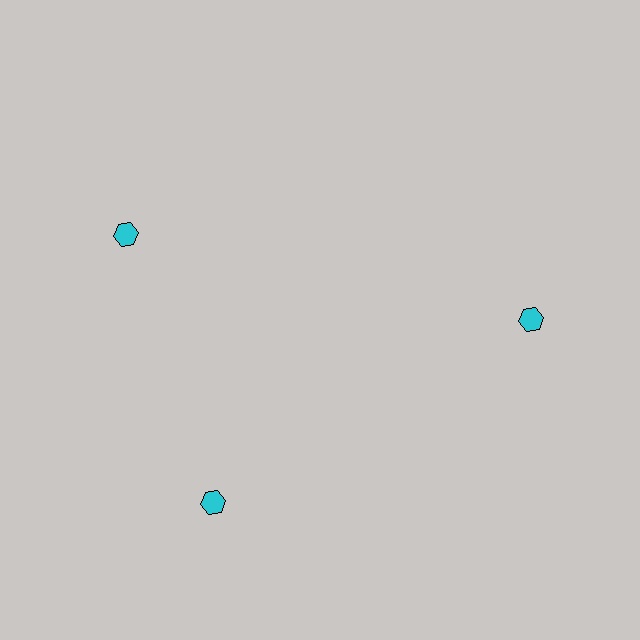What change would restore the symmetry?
The symmetry would be restored by rotating it back into even spacing with its neighbors so that all 3 hexagons sit at equal angles and equal distance from the center.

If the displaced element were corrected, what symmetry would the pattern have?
It would have 3-fold rotational symmetry — the pattern would map onto itself every 120 degrees.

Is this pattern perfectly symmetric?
No. The 3 cyan hexagons are arranged in a ring, but one element near the 11 o'clock position is rotated out of alignment along the ring, breaking the 3-fold rotational symmetry.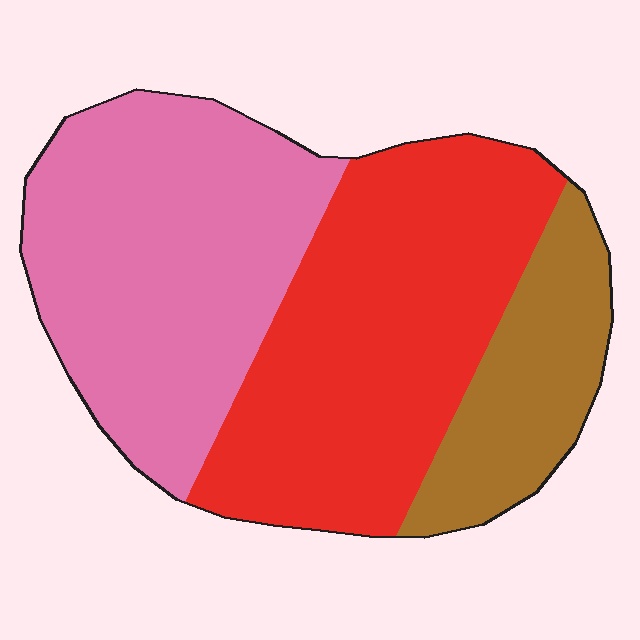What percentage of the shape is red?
Red takes up about two fifths (2/5) of the shape.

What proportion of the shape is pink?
Pink covers about 40% of the shape.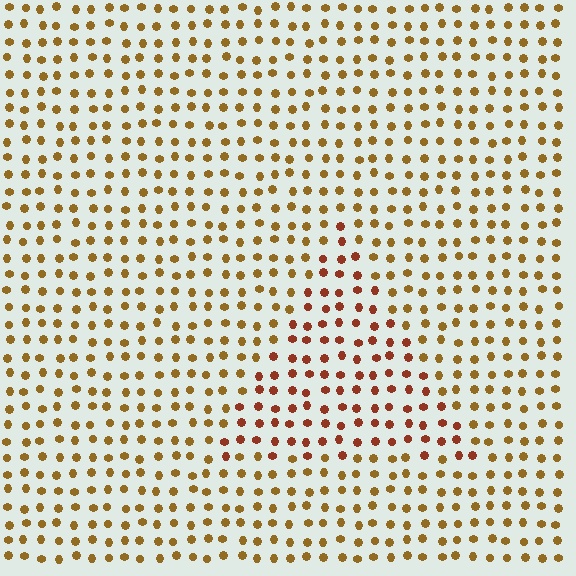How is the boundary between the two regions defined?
The boundary is defined purely by a slight shift in hue (about 29 degrees). Spacing, size, and orientation are identical on both sides.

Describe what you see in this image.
The image is filled with small brown elements in a uniform arrangement. A triangle-shaped region is visible where the elements are tinted to a slightly different hue, forming a subtle color boundary.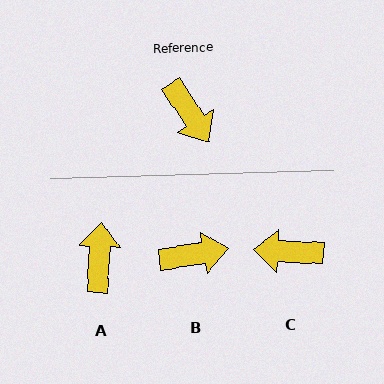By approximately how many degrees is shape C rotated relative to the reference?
Approximately 126 degrees clockwise.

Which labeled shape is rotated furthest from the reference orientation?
A, about 144 degrees away.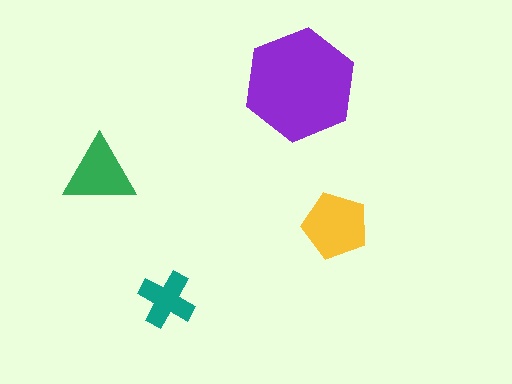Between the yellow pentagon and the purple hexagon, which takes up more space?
The purple hexagon.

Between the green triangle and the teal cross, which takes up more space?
The green triangle.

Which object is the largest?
The purple hexagon.